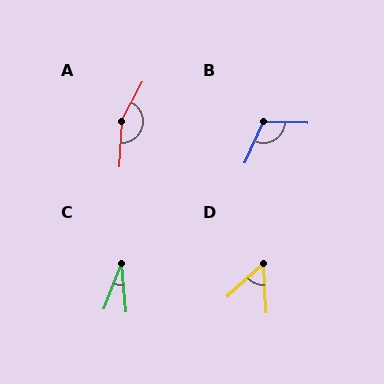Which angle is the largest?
A, at approximately 155 degrees.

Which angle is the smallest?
C, at approximately 26 degrees.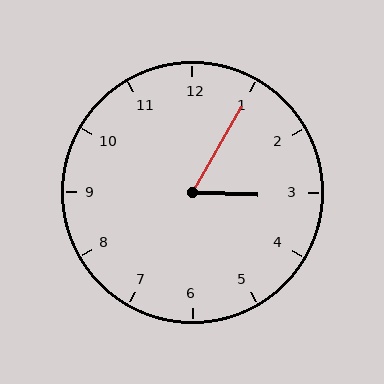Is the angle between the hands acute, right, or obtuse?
It is acute.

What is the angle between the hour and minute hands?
Approximately 62 degrees.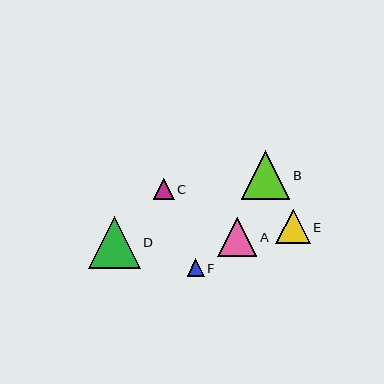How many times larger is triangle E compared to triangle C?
Triangle E is approximately 1.6 times the size of triangle C.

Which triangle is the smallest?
Triangle F is the smallest with a size of approximately 17 pixels.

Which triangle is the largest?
Triangle D is the largest with a size of approximately 52 pixels.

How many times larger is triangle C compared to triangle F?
Triangle C is approximately 1.2 times the size of triangle F.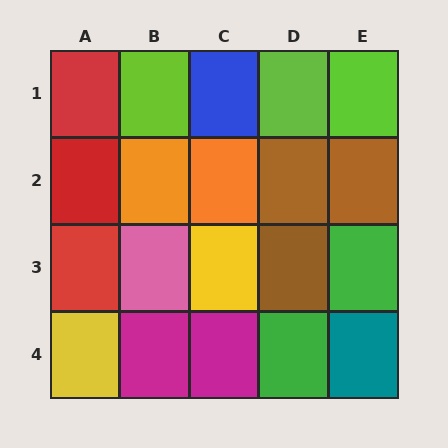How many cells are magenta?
2 cells are magenta.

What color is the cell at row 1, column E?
Lime.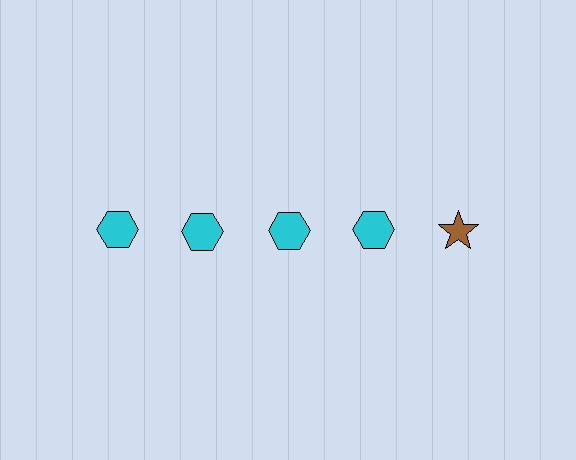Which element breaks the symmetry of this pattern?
The brown star in the top row, rightmost column breaks the symmetry. All other shapes are cyan hexagons.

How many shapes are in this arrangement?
There are 5 shapes arranged in a grid pattern.